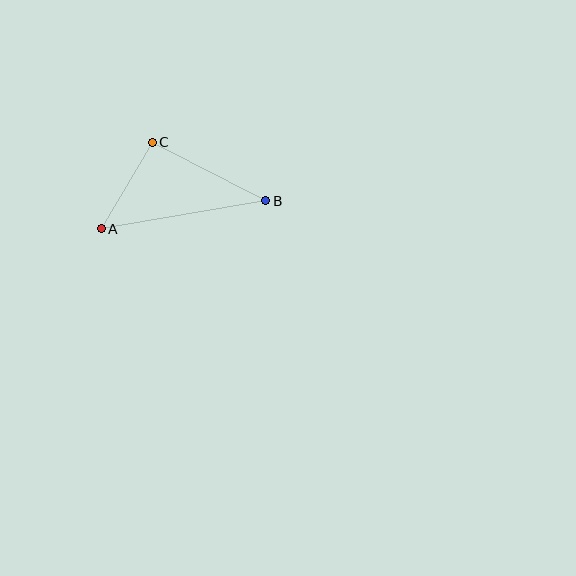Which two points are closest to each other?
Points A and C are closest to each other.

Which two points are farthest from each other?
Points A and B are farthest from each other.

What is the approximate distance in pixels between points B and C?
The distance between B and C is approximately 128 pixels.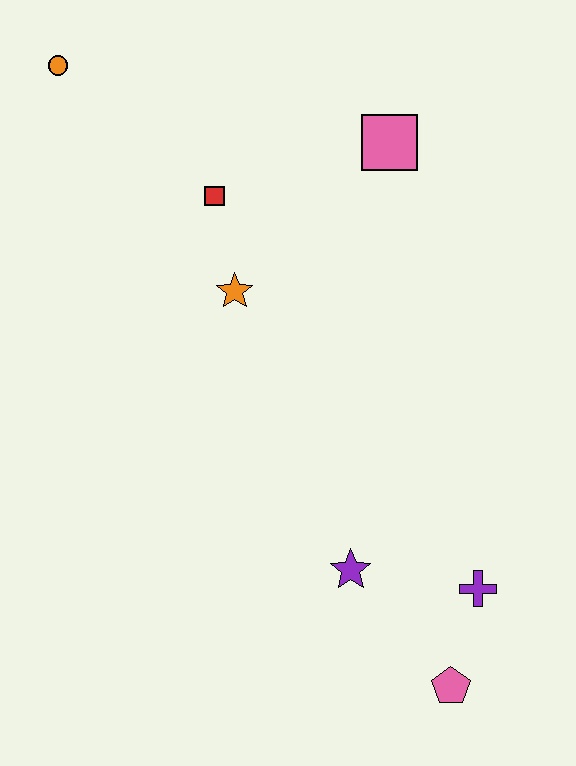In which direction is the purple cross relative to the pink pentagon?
The purple cross is above the pink pentagon.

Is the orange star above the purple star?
Yes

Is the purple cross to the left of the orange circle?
No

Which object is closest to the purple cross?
The pink pentagon is closest to the purple cross.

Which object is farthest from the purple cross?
The orange circle is farthest from the purple cross.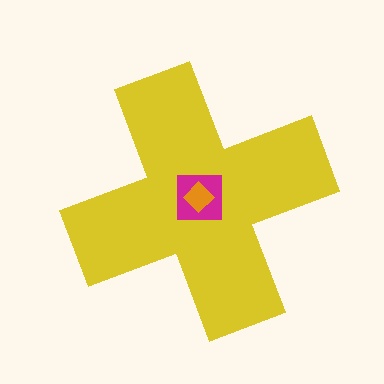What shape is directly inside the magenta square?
The orange diamond.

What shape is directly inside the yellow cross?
The magenta square.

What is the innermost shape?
The orange diamond.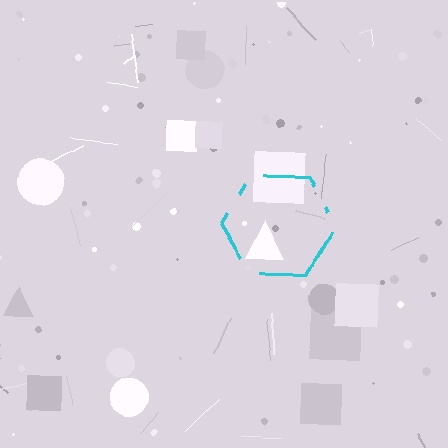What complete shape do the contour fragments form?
The contour fragments form a hexagon.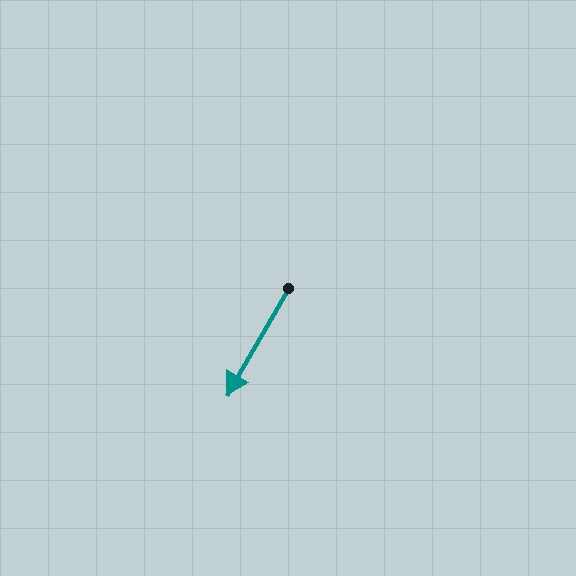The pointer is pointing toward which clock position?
Roughly 7 o'clock.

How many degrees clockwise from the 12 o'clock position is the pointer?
Approximately 210 degrees.